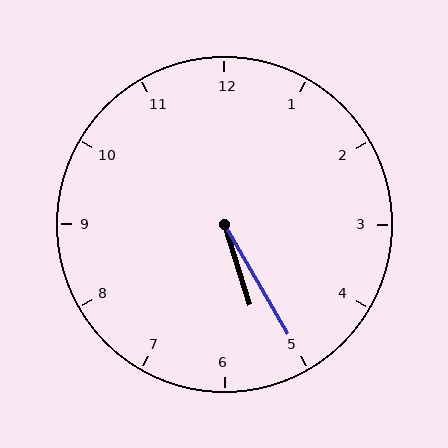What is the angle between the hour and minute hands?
Approximately 12 degrees.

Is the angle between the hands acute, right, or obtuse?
It is acute.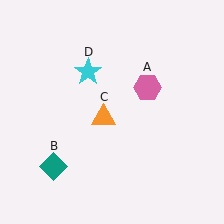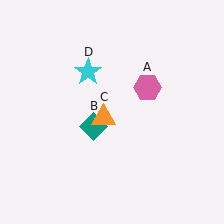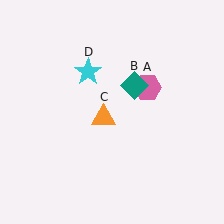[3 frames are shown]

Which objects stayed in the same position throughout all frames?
Pink hexagon (object A) and orange triangle (object C) and cyan star (object D) remained stationary.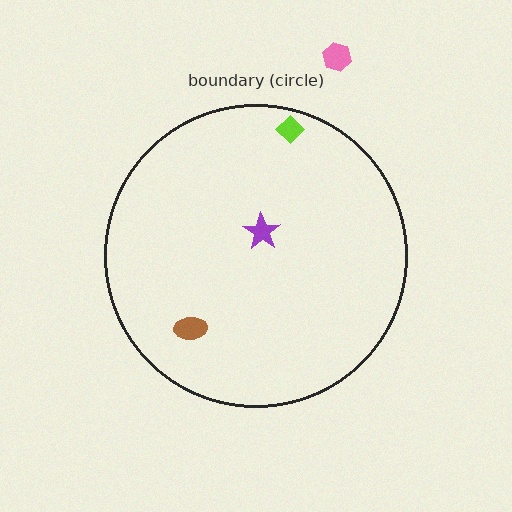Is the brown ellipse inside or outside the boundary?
Inside.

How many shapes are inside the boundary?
3 inside, 1 outside.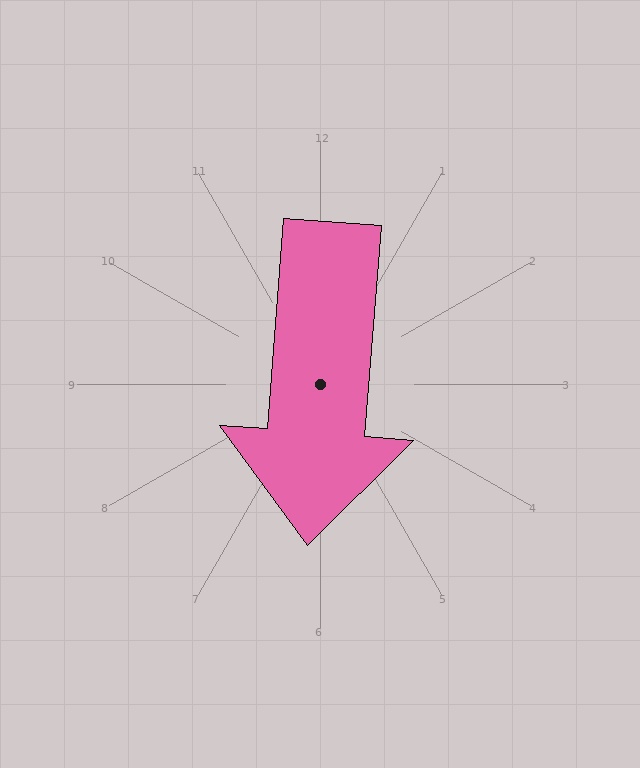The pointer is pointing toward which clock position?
Roughly 6 o'clock.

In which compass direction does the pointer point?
South.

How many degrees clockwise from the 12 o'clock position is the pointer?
Approximately 184 degrees.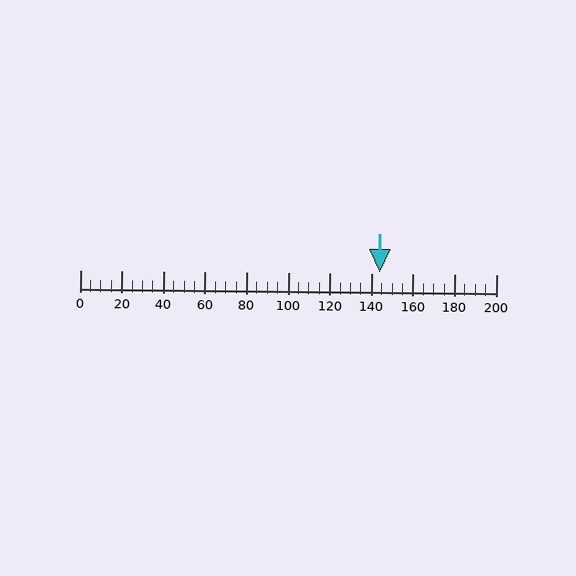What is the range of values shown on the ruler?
The ruler shows values from 0 to 200.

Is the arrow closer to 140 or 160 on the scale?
The arrow is closer to 140.